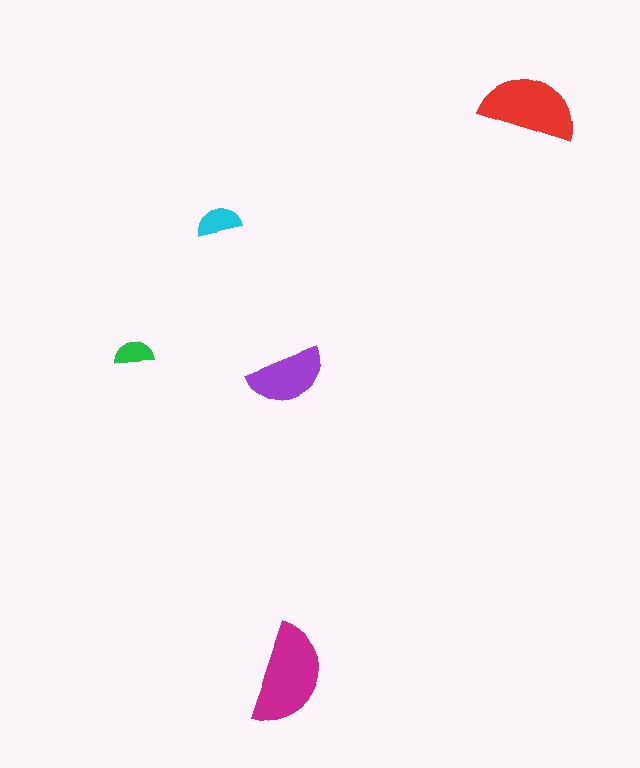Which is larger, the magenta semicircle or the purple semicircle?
The magenta one.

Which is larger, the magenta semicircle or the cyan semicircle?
The magenta one.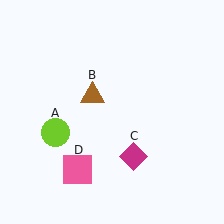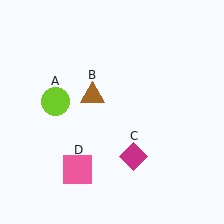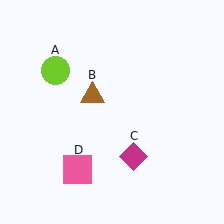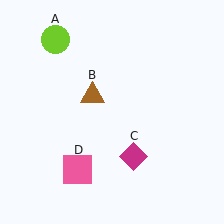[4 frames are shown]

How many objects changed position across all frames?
1 object changed position: lime circle (object A).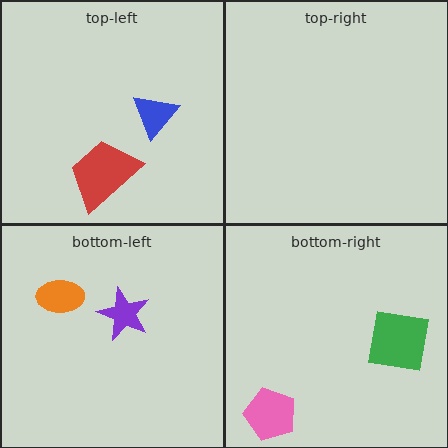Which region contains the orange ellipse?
The bottom-left region.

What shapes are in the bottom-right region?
The pink pentagon, the green square.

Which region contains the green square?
The bottom-right region.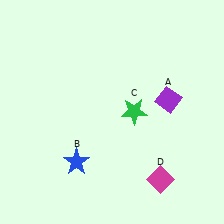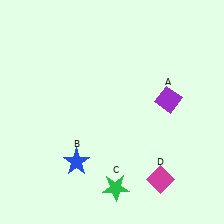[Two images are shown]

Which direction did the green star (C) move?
The green star (C) moved down.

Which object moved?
The green star (C) moved down.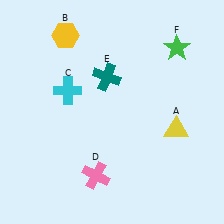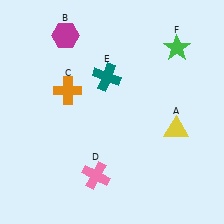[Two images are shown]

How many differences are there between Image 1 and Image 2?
There are 2 differences between the two images.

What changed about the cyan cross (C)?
In Image 1, C is cyan. In Image 2, it changed to orange.